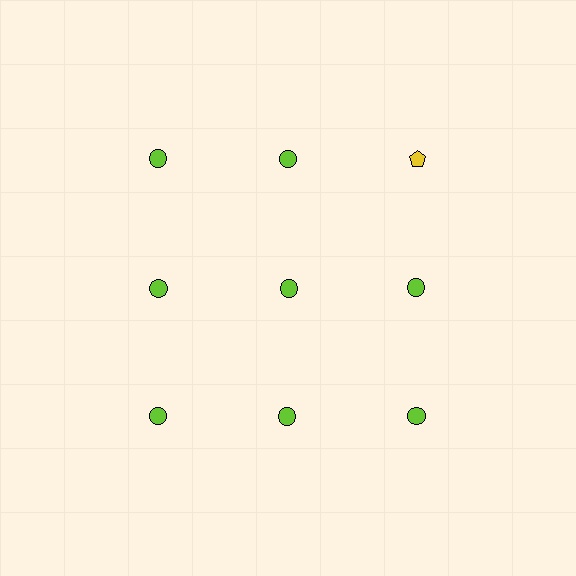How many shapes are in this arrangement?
There are 9 shapes arranged in a grid pattern.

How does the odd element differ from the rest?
It differs in both color (yellow instead of lime) and shape (pentagon instead of circle).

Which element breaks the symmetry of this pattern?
The yellow pentagon in the top row, center column breaks the symmetry. All other shapes are lime circles.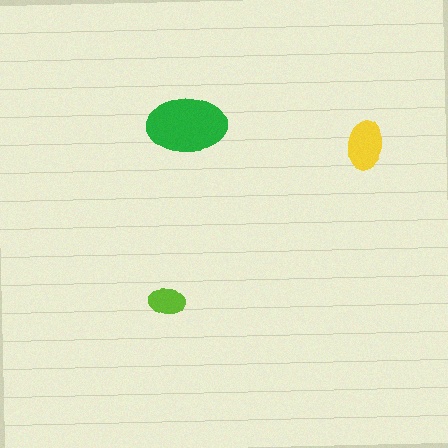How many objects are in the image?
There are 3 objects in the image.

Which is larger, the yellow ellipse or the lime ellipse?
The yellow one.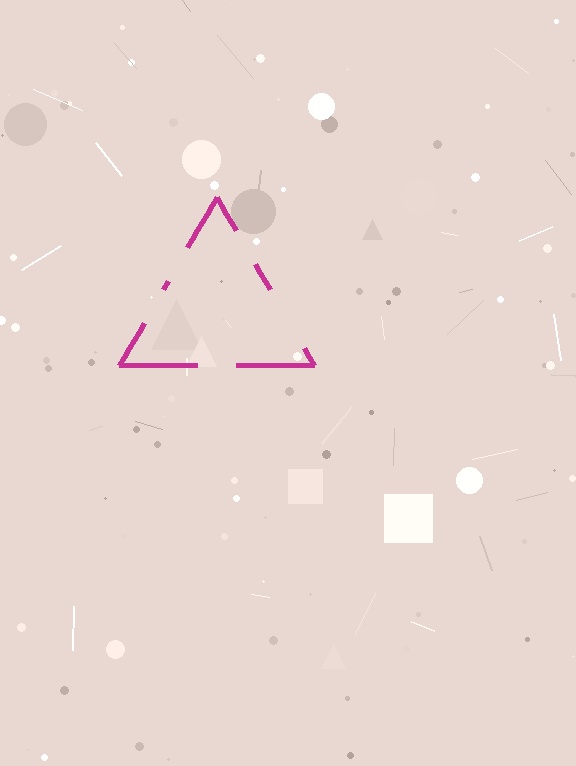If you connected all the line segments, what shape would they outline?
They would outline a triangle.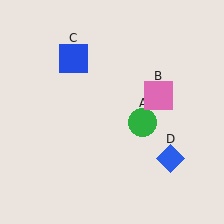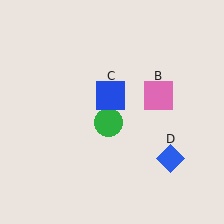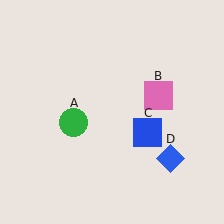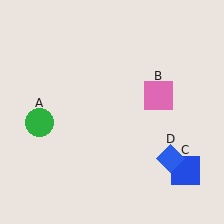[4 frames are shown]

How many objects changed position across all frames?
2 objects changed position: green circle (object A), blue square (object C).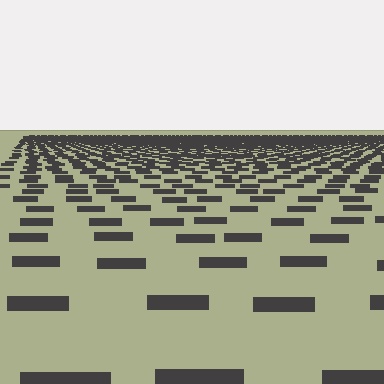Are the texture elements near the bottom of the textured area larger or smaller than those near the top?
Larger. Near the bottom, elements are closer to the viewer and appear at a bigger on-screen size.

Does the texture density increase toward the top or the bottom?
Density increases toward the top.